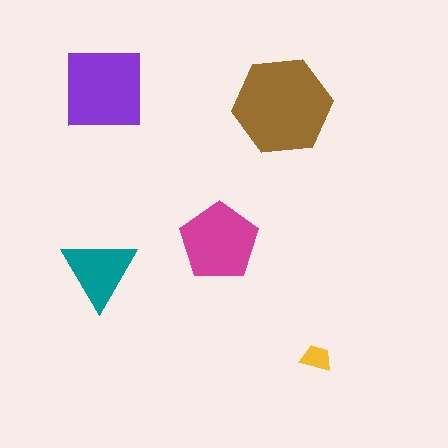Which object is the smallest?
The yellow trapezoid.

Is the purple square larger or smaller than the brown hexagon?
Smaller.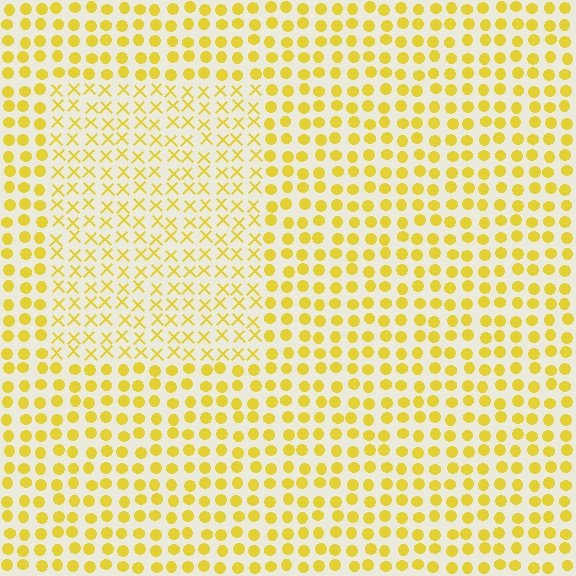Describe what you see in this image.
The image is filled with small yellow elements arranged in a uniform grid. A rectangle-shaped region contains X marks, while the surrounding area contains circles. The boundary is defined purely by the change in element shape.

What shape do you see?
I see a rectangle.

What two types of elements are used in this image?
The image uses X marks inside the rectangle region and circles outside it.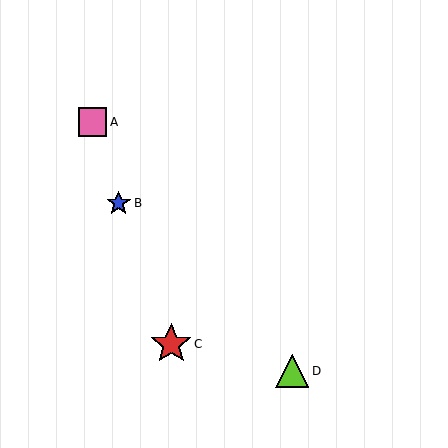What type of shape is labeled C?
Shape C is a red star.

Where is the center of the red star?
The center of the red star is at (171, 344).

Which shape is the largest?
The red star (labeled C) is the largest.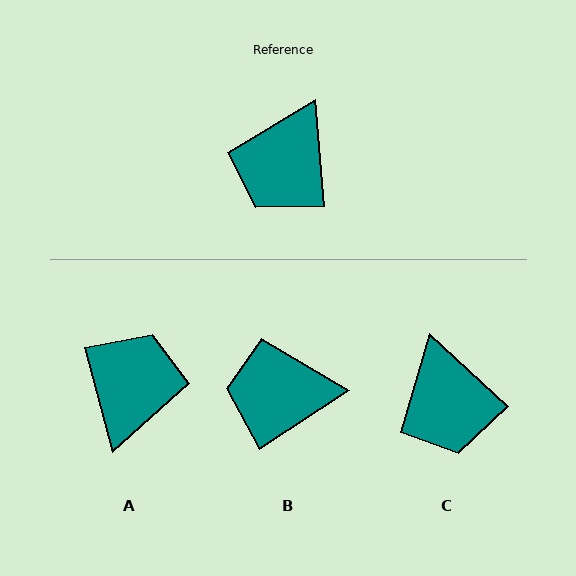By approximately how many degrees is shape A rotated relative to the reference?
Approximately 170 degrees clockwise.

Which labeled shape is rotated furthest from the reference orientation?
A, about 170 degrees away.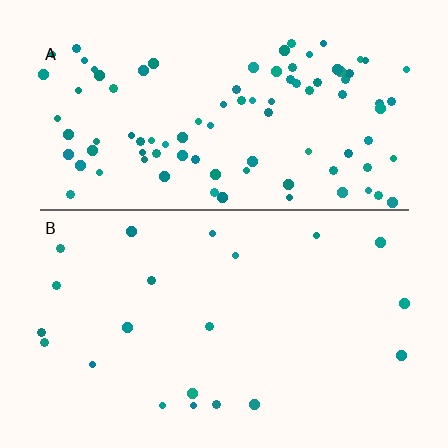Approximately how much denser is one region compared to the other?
Approximately 4.5× — region A over region B.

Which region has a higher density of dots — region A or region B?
A (the top).